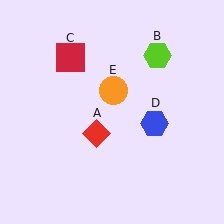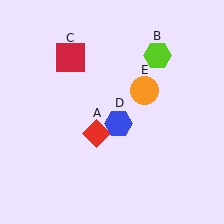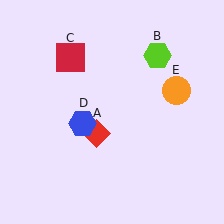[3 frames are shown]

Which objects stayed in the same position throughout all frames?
Red diamond (object A) and lime hexagon (object B) and red square (object C) remained stationary.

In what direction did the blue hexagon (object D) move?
The blue hexagon (object D) moved left.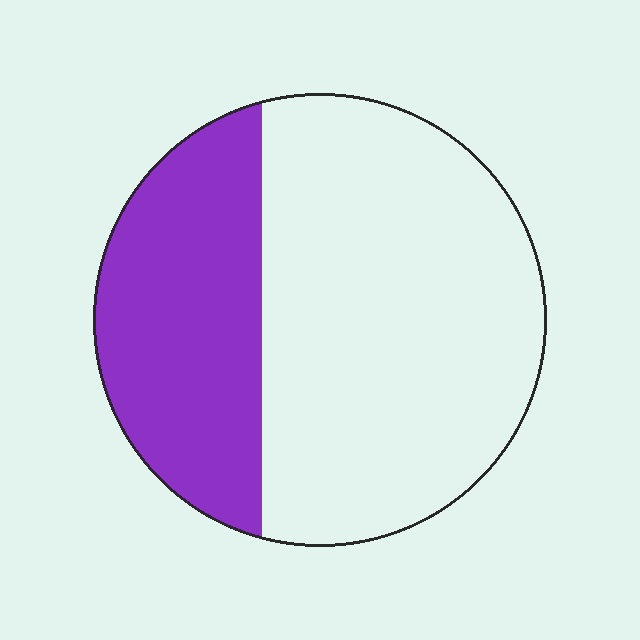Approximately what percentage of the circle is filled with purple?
Approximately 35%.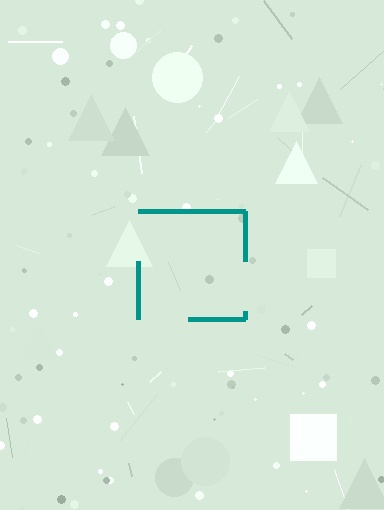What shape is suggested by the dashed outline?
The dashed outline suggests a square.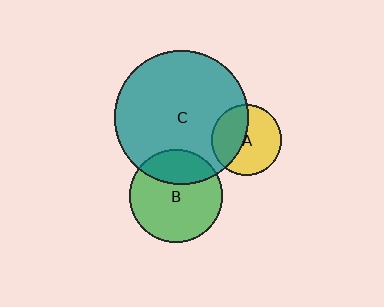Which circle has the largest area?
Circle C (teal).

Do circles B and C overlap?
Yes.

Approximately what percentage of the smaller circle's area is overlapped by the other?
Approximately 30%.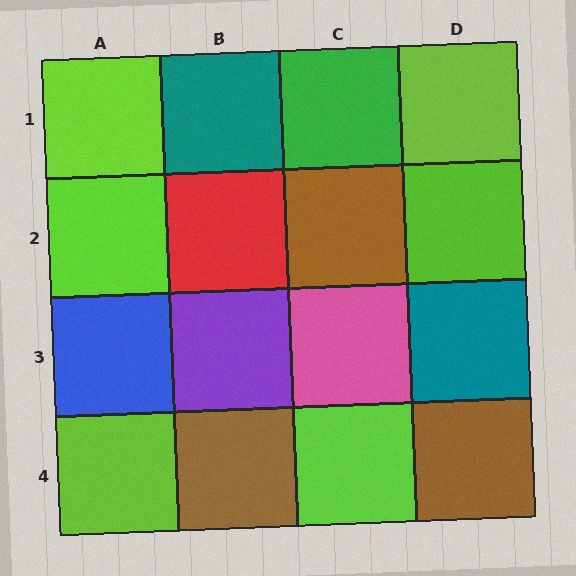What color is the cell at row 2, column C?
Brown.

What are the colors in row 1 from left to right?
Lime, teal, green, lime.